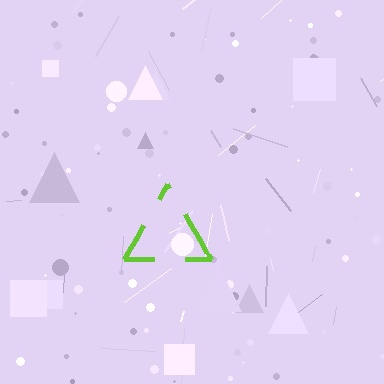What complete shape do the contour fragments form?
The contour fragments form a triangle.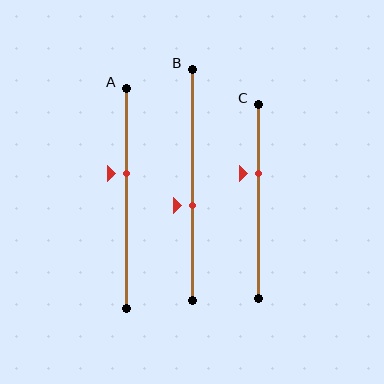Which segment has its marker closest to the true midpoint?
Segment B has its marker closest to the true midpoint.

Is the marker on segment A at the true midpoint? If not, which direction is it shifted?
No, the marker on segment A is shifted upward by about 12% of the segment length.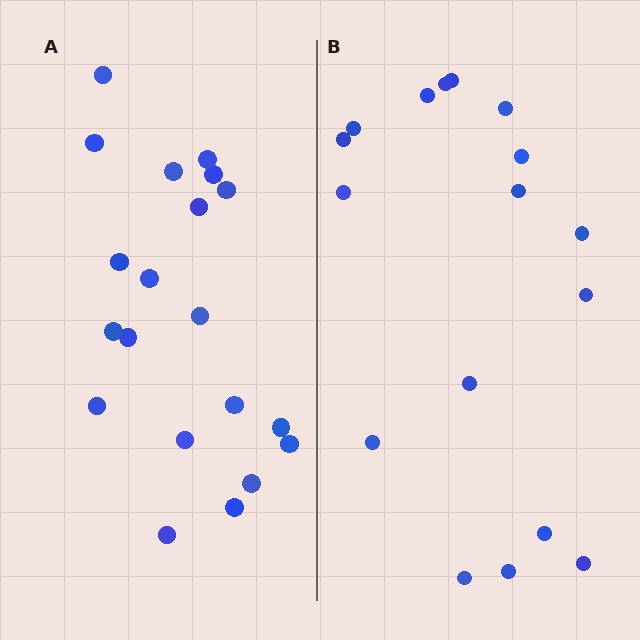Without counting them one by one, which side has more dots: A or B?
Region A (the left region) has more dots.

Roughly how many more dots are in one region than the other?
Region A has just a few more — roughly 2 or 3 more dots than region B.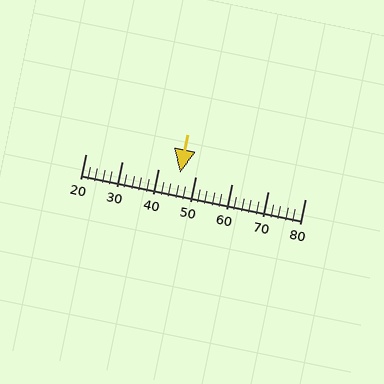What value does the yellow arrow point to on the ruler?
The yellow arrow points to approximately 46.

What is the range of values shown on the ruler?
The ruler shows values from 20 to 80.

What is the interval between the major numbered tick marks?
The major tick marks are spaced 10 units apart.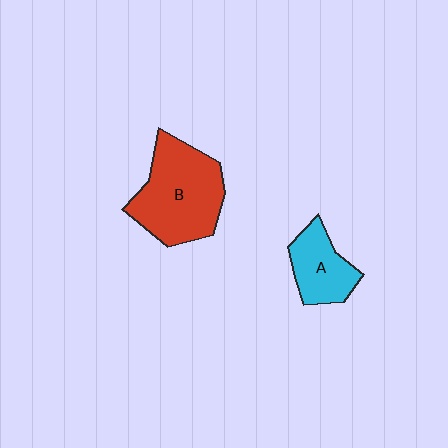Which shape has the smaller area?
Shape A (cyan).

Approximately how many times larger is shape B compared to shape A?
Approximately 1.9 times.